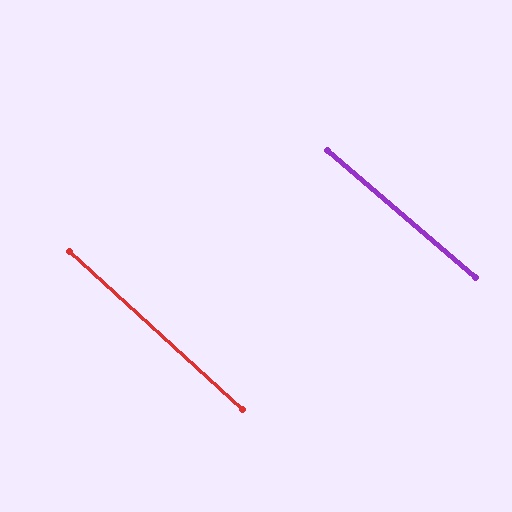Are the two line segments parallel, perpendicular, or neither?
Parallel — their directions differ by only 1.6°.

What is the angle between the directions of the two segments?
Approximately 2 degrees.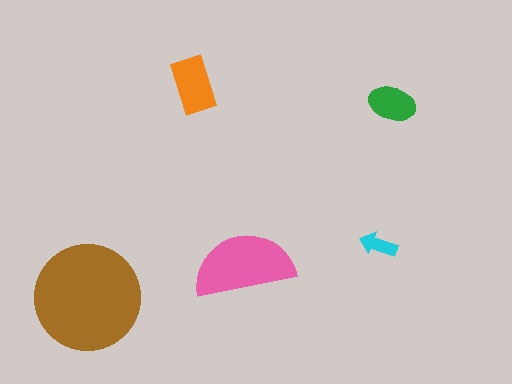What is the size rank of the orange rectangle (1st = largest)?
3rd.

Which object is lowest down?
The brown circle is bottommost.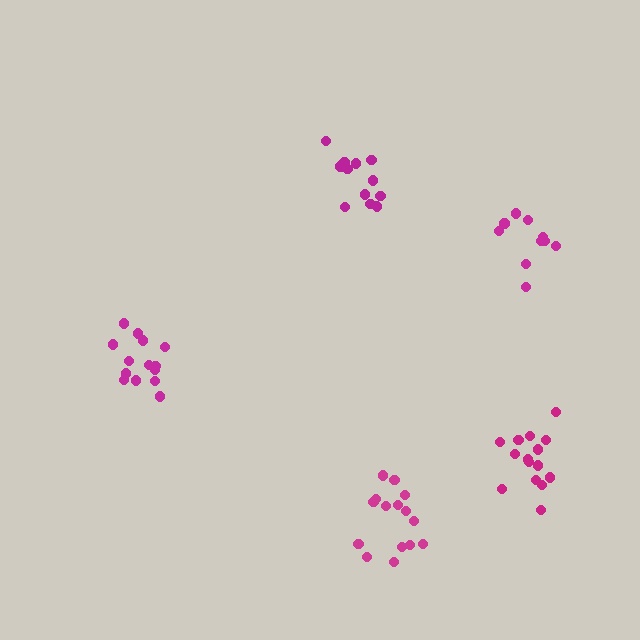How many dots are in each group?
Group 1: 15 dots, Group 2: 14 dots, Group 3: 12 dots, Group 4: 15 dots, Group 5: 10 dots (66 total).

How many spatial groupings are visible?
There are 5 spatial groupings.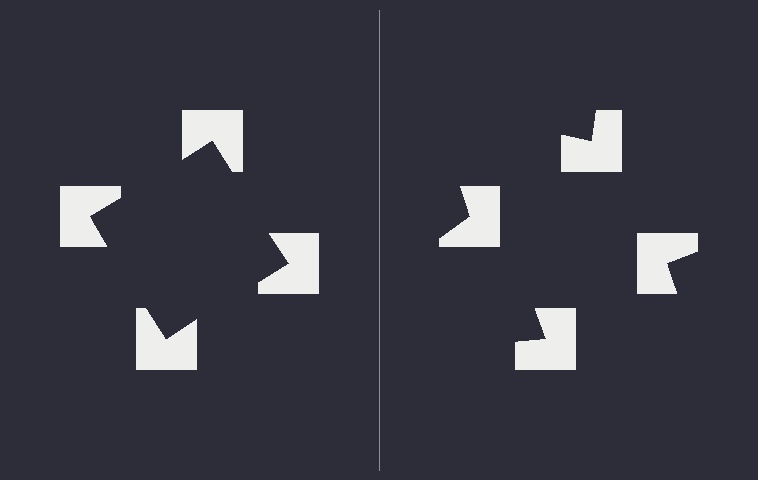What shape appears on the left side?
An illusory square.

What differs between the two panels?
The notched squares are positioned identically on both sides; only the wedge orientations differ. On the left they align to a square; on the right they are misaligned.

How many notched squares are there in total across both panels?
8 — 4 on each side.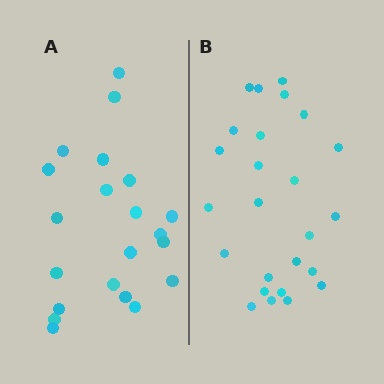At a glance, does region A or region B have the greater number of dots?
Region B (the right region) has more dots.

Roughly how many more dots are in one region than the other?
Region B has about 4 more dots than region A.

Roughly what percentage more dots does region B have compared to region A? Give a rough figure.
About 20% more.